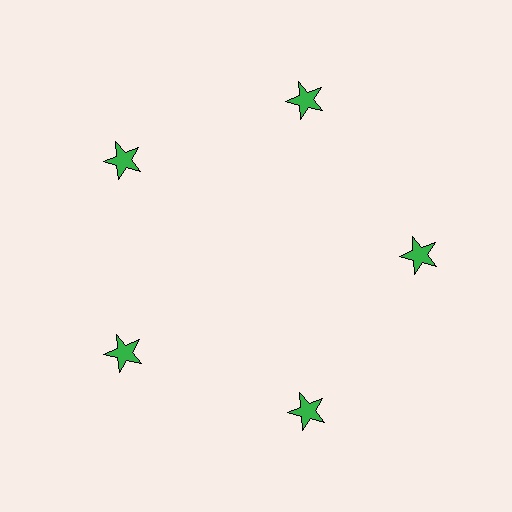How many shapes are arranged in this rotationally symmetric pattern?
There are 5 shapes, arranged in 5 groups of 1.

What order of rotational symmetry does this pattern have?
This pattern has 5-fold rotational symmetry.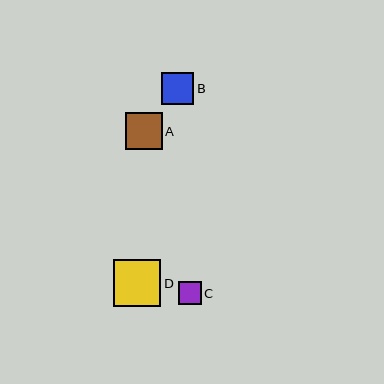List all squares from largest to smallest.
From largest to smallest: D, A, B, C.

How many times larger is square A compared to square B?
Square A is approximately 1.1 times the size of square B.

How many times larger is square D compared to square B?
Square D is approximately 1.5 times the size of square B.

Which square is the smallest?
Square C is the smallest with a size of approximately 23 pixels.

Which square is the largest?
Square D is the largest with a size of approximately 47 pixels.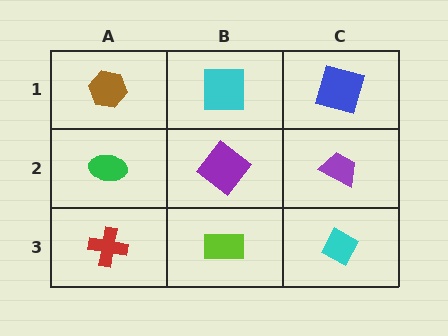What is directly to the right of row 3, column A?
A lime rectangle.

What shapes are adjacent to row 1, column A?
A green ellipse (row 2, column A), a cyan square (row 1, column B).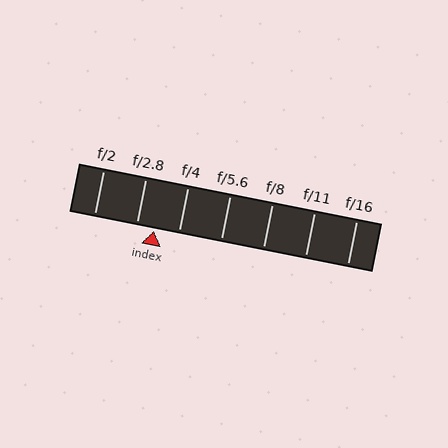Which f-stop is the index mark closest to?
The index mark is closest to f/2.8.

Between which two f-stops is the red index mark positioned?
The index mark is between f/2.8 and f/4.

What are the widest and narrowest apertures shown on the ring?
The widest aperture shown is f/2 and the narrowest is f/16.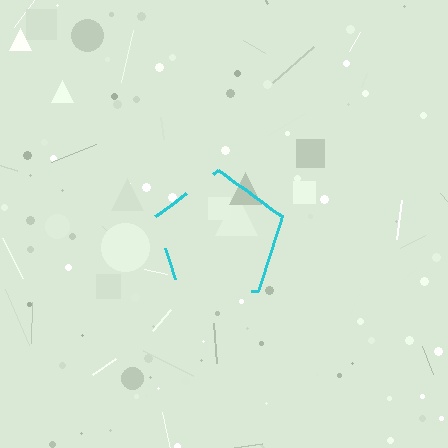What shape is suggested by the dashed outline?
The dashed outline suggests a pentagon.